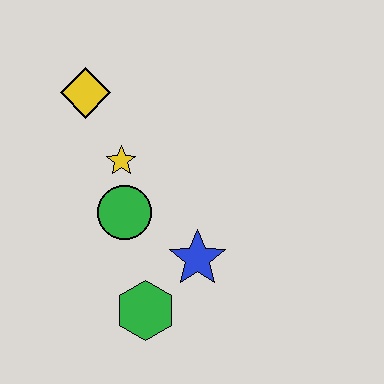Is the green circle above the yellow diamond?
No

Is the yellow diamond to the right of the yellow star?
No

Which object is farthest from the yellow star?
The green hexagon is farthest from the yellow star.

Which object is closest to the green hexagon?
The blue star is closest to the green hexagon.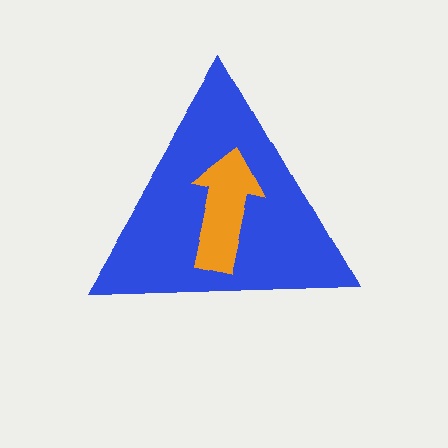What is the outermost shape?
The blue triangle.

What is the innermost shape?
The orange arrow.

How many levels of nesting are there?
2.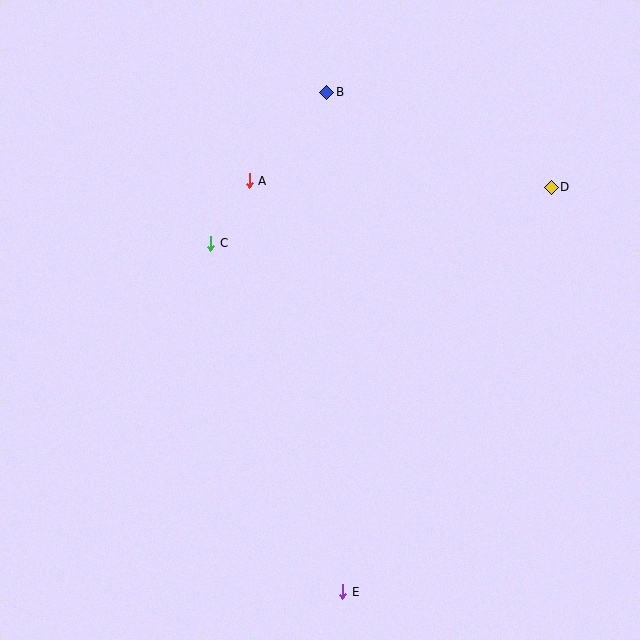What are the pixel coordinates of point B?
Point B is at (327, 92).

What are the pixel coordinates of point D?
Point D is at (551, 187).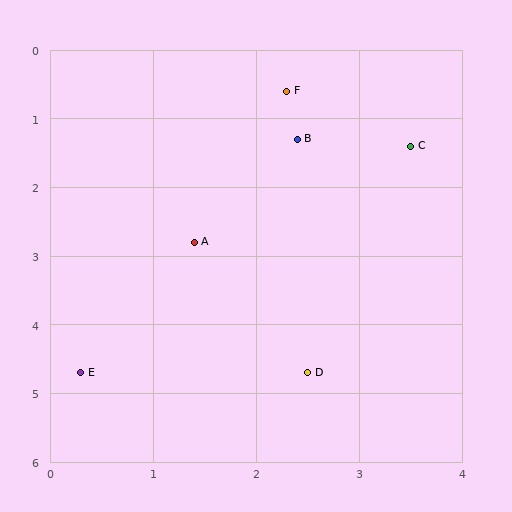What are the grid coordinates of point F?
Point F is at approximately (2.3, 0.6).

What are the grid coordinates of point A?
Point A is at approximately (1.4, 2.8).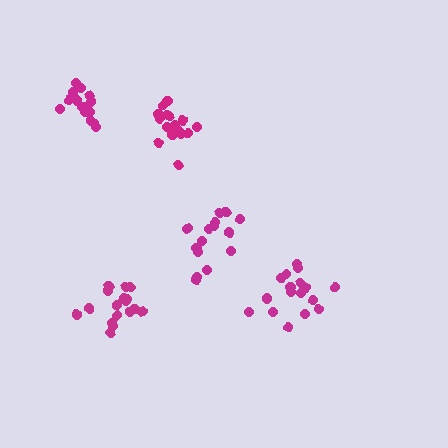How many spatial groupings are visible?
There are 5 spatial groupings.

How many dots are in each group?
Group 1: 17 dots, Group 2: 18 dots, Group 3: 19 dots, Group 4: 16 dots, Group 5: 15 dots (85 total).